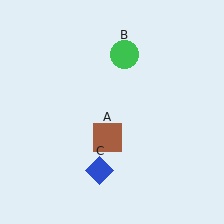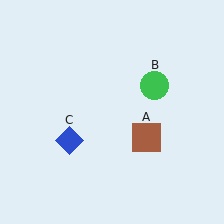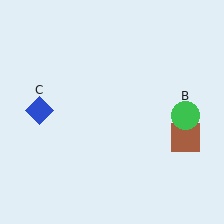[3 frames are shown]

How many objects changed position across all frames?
3 objects changed position: brown square (object A), green circle (object B), blue diamond (object C).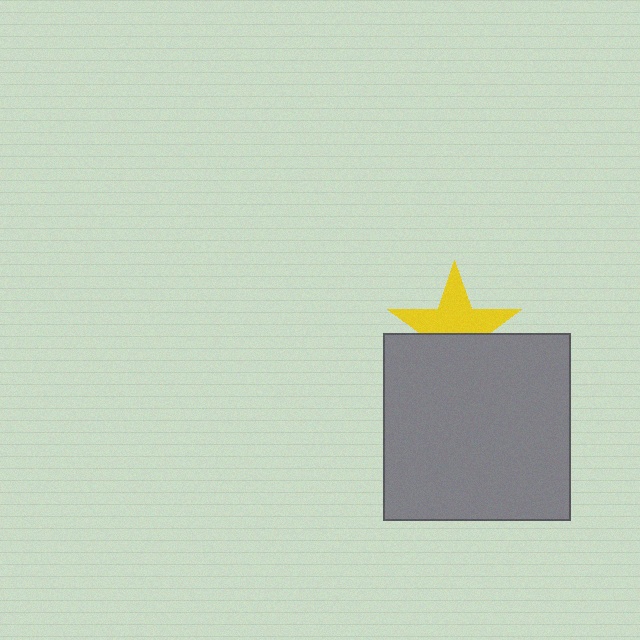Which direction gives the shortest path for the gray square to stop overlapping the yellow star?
Moving down gives the shortest separation.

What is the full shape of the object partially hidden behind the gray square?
The partially hidden object is a yellow star.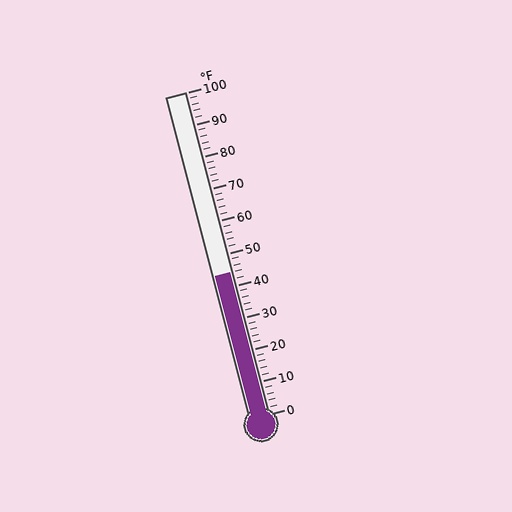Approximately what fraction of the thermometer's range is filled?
The thermometer is filled to approximately 45% of its range.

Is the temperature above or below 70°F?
The temperature is below 70°F.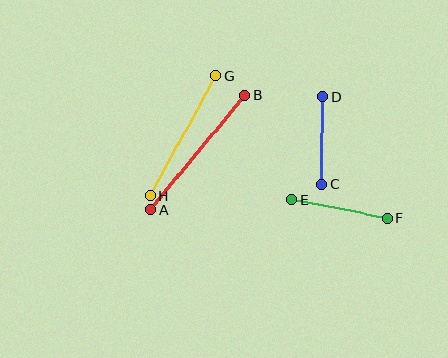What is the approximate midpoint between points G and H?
The midpoint is at approximately (183, 136) pixels.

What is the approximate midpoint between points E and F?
The midpoint is at approximately (339, 209) pixels.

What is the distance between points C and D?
The distance is approximately 87 pixels.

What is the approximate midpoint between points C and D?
The midpoint is at approximately (322, 141) pixels.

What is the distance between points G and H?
The distance is approximately 138 pixels.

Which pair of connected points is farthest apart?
Points A and B are farthest apart.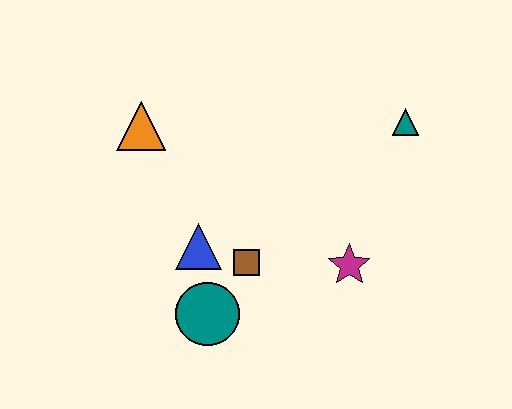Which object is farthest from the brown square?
The teal triangle is farthest from the brown square.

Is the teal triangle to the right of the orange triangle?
Yes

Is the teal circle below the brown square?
Yes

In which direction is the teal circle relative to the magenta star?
The teal circle is to the left of the magenta star.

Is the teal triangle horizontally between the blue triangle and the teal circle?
No